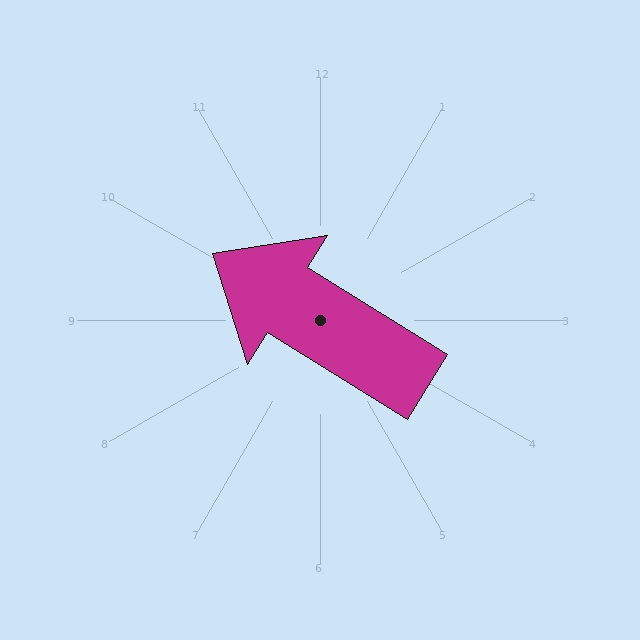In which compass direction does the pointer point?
Northwest.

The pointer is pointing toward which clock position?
Roughly 10 o'clock.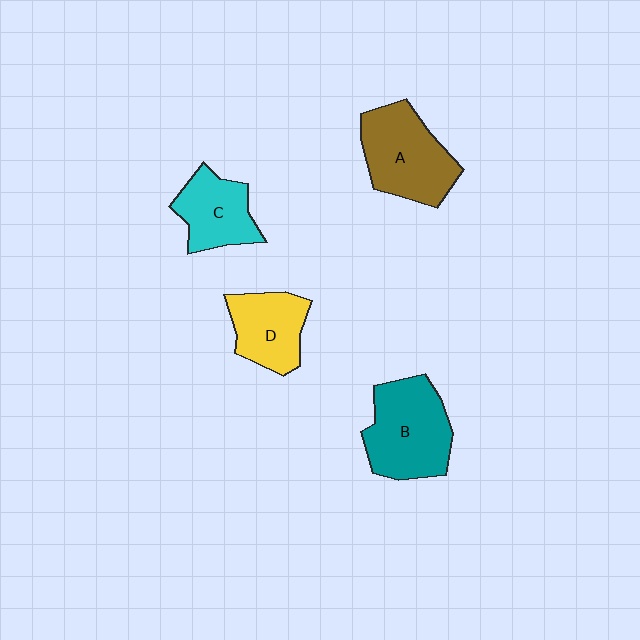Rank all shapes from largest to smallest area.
From largest to smallest: B (teal), A (brown), D (yellow), C (cyan).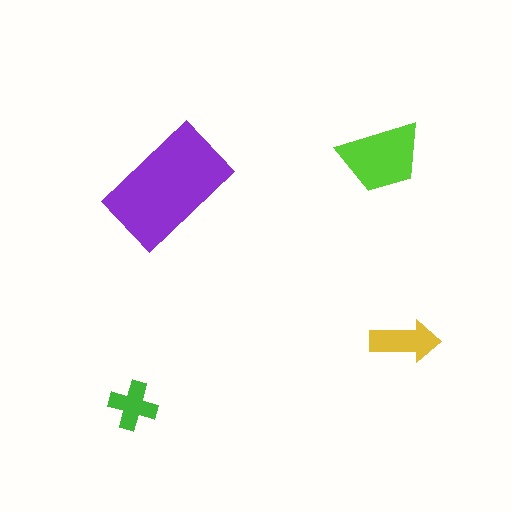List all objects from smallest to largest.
The green cross, the yellow arrow, the lime trapezoid, the purple rectangle.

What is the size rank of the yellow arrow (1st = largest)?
3rd.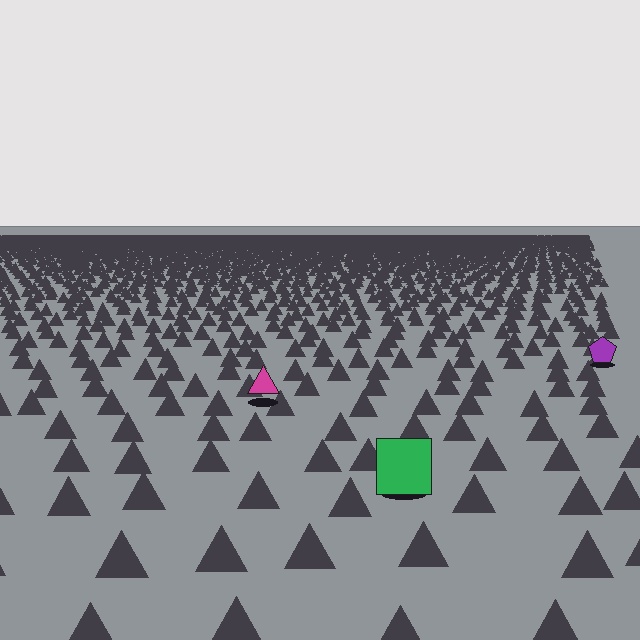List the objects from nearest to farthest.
From nearest to farthest: the green square, the magenta triangle, the purple pentagon.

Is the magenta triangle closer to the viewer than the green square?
No. The green square is closer — you can tell from the texture gradient: the ground texture is coarser near it.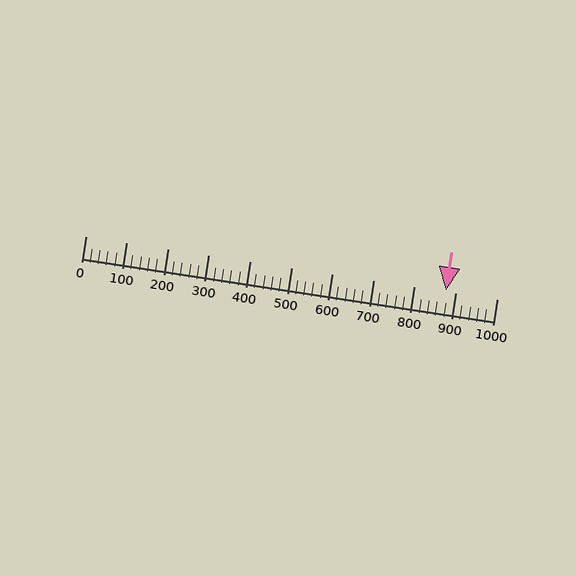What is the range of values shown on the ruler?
The ruler shows values from 0 to 1000.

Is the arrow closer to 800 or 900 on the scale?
The arrow is closer to 900.